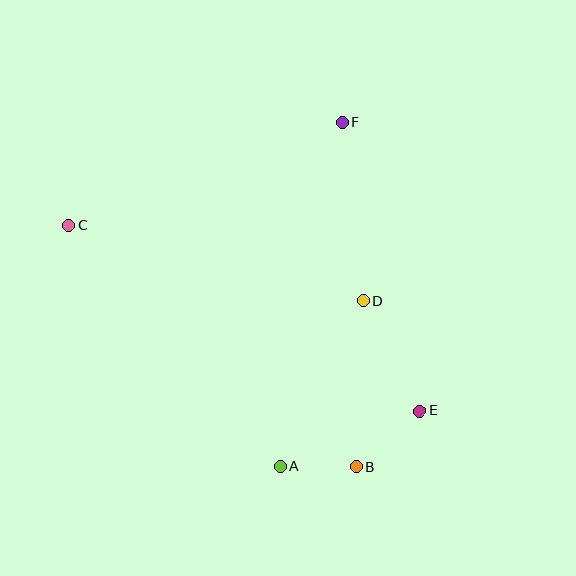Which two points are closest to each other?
Points A and B are closest to each other.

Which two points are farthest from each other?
Points C and E are farthest from each other.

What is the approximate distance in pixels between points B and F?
The distance between B and F is approximately 345 pixels.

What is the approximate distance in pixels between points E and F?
The distance between E and F is approximately 299 pixels.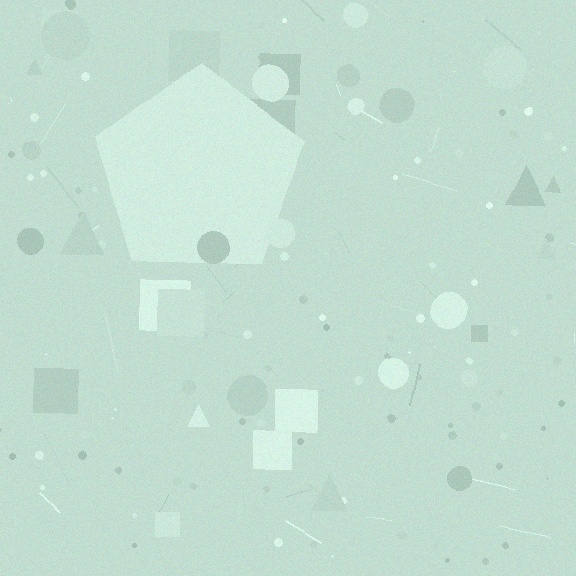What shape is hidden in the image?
A pentagon is hidden in the image.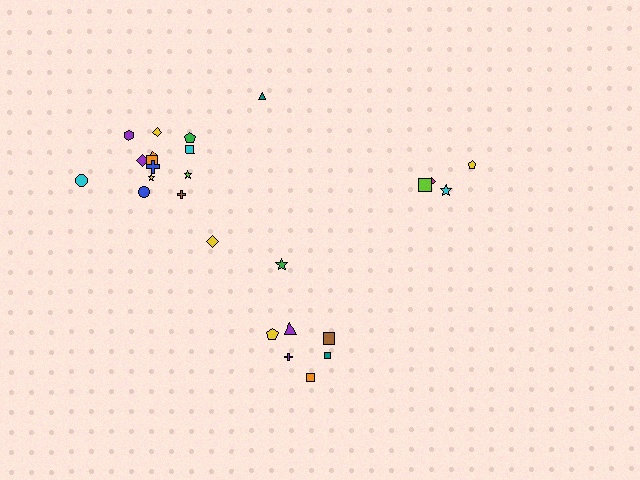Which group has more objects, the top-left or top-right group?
The top-left group.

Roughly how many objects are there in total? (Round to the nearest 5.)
Roughly 25 objects in total.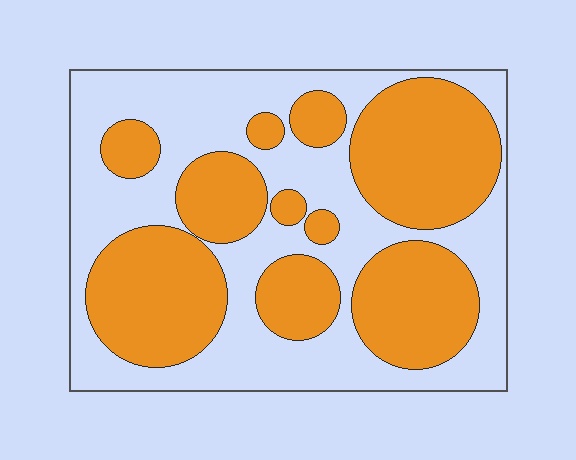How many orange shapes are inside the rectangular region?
10.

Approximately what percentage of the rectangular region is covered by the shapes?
Approximately 50%.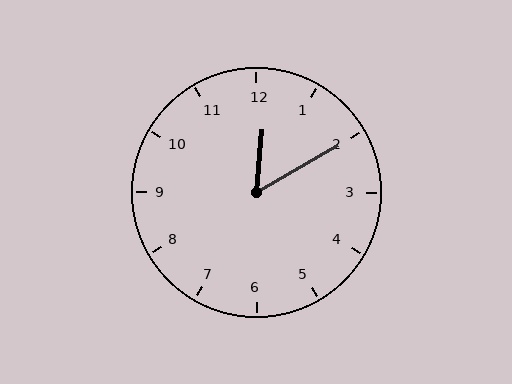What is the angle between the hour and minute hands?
Approximately 55 degrees.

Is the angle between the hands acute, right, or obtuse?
It is acute.